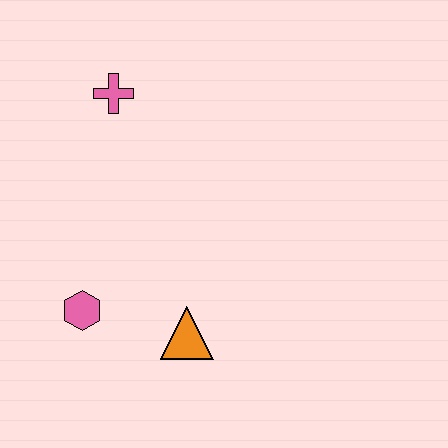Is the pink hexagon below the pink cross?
Yes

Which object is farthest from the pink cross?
The orange triangle is farthest from the pink cross.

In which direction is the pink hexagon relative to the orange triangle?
The pink hexagon is to the left of the orange triangle.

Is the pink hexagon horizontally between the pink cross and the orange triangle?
No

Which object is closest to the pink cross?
The pink hexagon is closest to the pink cross.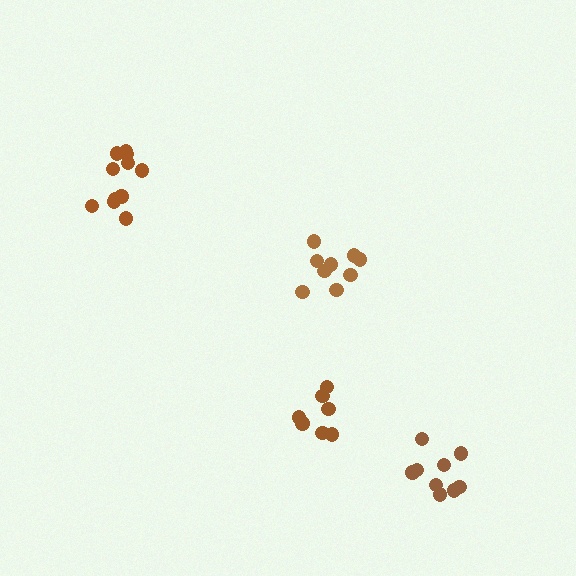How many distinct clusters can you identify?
There are 4 distinct clusters.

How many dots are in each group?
Group 1: 7 dots, Group 2: 9 dots, Group 3: 11 dots, Group 4: 9 dots (36 total).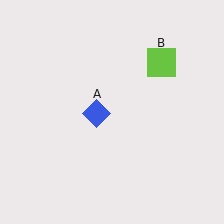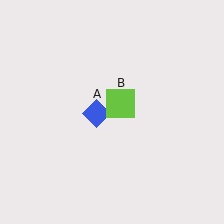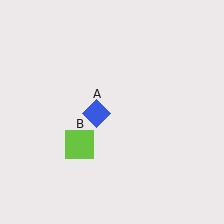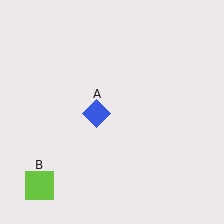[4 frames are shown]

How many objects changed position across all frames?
1 object changed position: lime square (object B).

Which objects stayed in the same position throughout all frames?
Blue diamond (object A) remained stationary.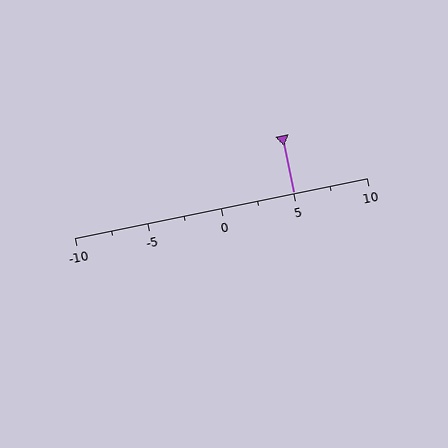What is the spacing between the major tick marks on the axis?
The major ticks are spaced 5 apart.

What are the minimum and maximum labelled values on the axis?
The axis runs from -10 to 10.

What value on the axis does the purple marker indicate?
The marker indicates approximately 5.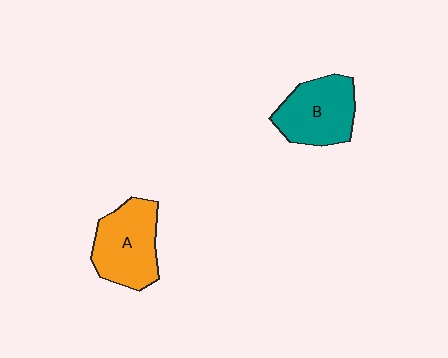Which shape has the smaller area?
Shape B (teal).